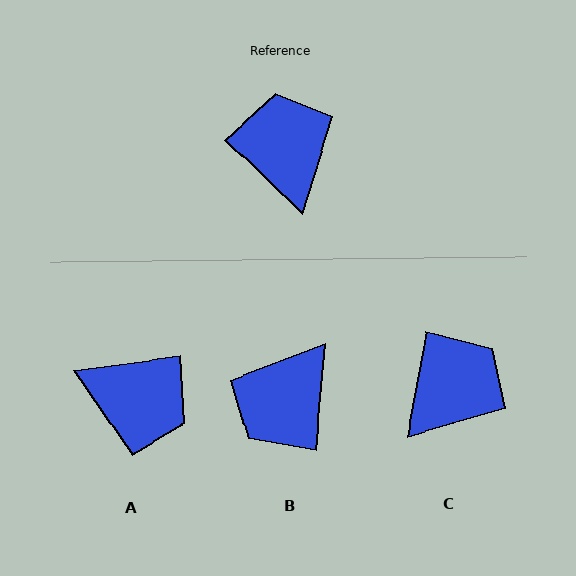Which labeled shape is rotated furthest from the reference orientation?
B, about 128 degrees away.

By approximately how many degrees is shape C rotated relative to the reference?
Approximately 57 degrees clockwise.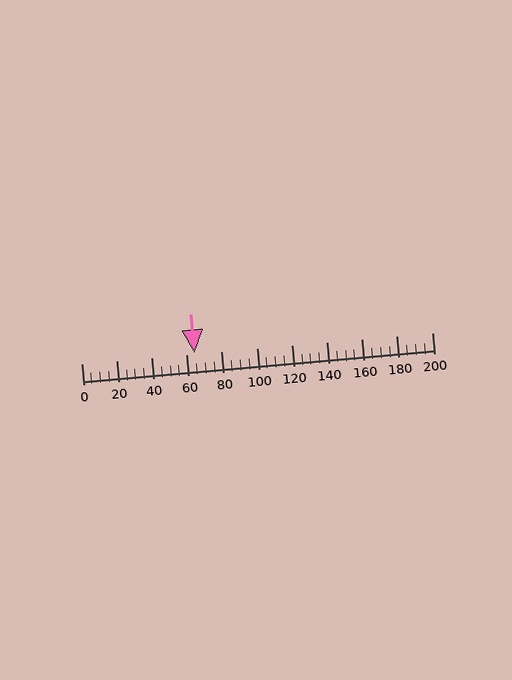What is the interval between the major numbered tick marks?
The major tick marks are spaced 20 units apart.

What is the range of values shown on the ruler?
The ruler shows values from 0 to 200.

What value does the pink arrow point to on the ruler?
The pink arrow points to approximately 64.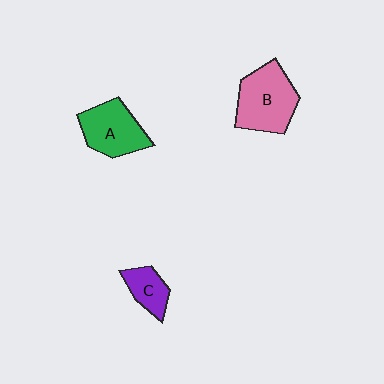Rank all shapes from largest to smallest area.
From largest to smallest: B (pink), A (green), C (purple).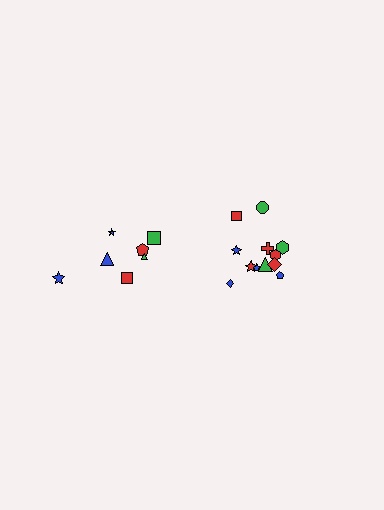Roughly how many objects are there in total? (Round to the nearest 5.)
Roughly 20 objects in total.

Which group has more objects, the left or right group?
The right group.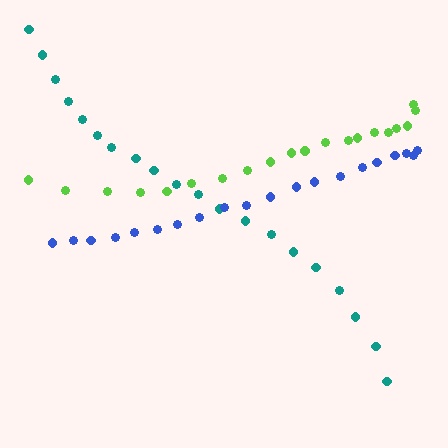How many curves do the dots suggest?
There are 3 distinct paths.